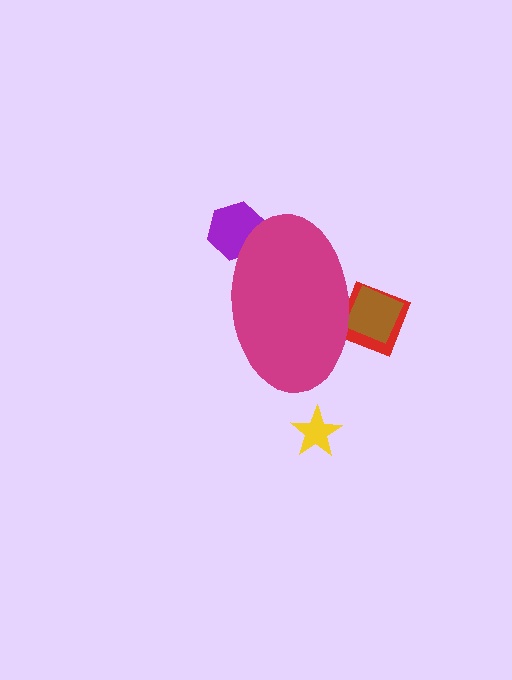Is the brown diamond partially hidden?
Yes, the brown diamond is partially hidden behind the magenta ellipse.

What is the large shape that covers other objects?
A magenta ellipse.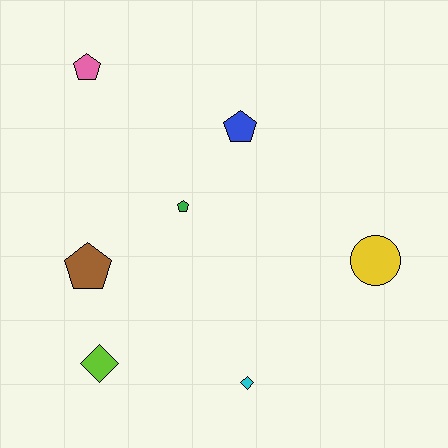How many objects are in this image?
There are 7 objects.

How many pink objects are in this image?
There is 1 pink object.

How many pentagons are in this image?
There are 4 pentagons.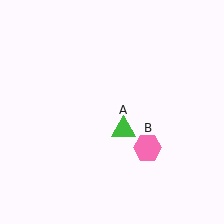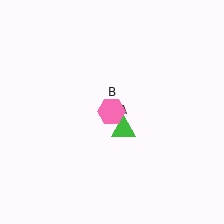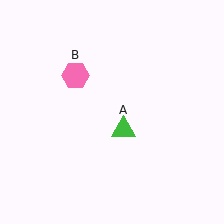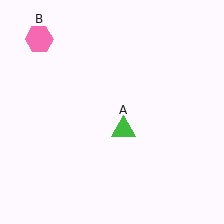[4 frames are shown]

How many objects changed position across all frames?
1 object changed position: pink hexagon (object B).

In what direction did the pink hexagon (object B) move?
The pink hexagon (object B) moved up and to the left.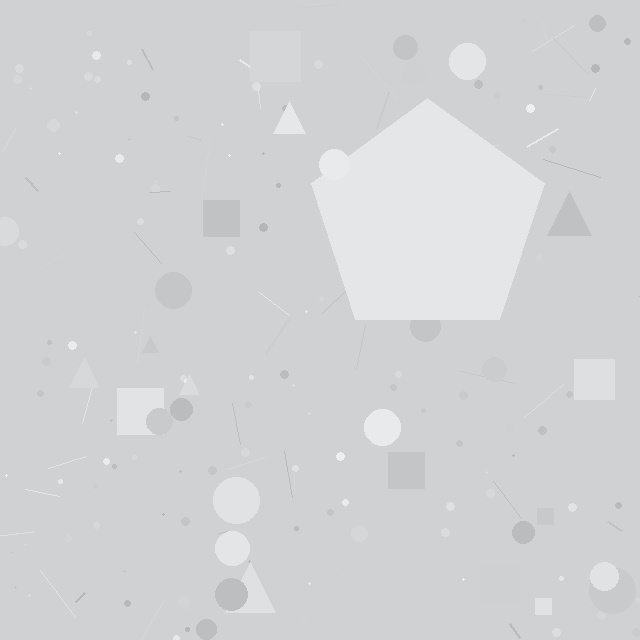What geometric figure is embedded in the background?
A pentagon is embedded in the background.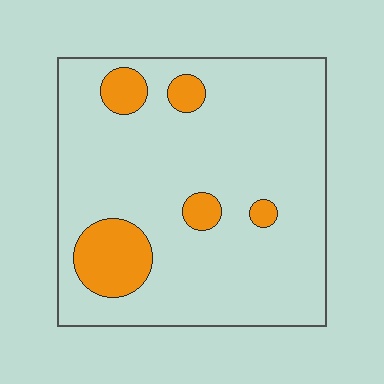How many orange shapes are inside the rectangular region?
5.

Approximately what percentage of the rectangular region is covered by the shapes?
Approximately 15%.